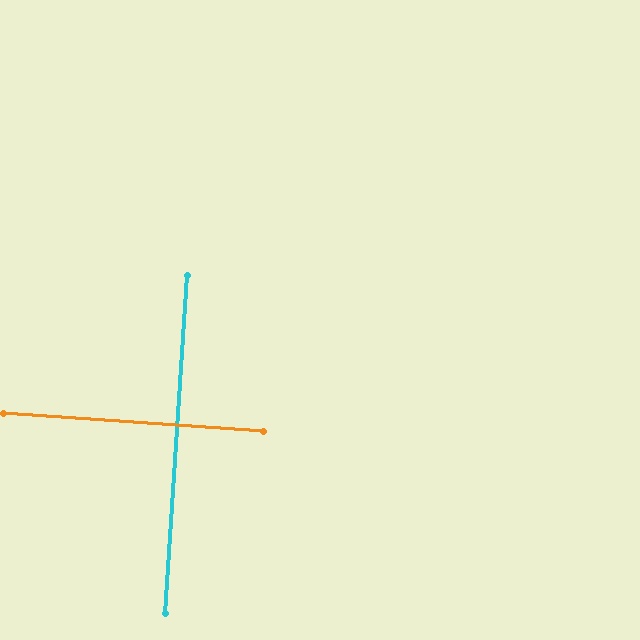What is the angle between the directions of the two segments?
Approximately 90 degrees.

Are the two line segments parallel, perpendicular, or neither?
Perpendicular — they meet at approximately 90°.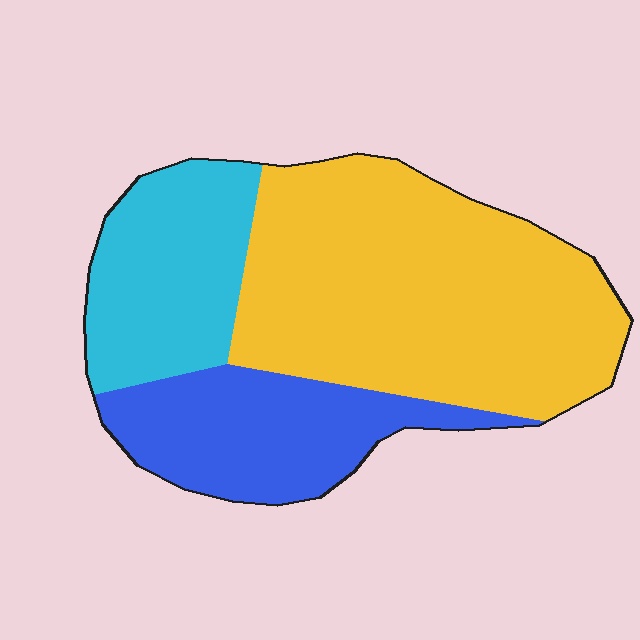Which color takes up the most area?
Yellow, at roughly 55%.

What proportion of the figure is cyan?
Cyan takes up about one fifth (1/5) of the figure.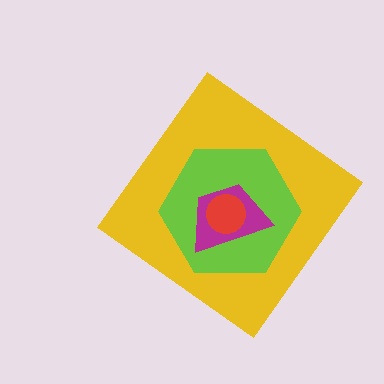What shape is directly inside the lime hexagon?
The magenta trapezoid.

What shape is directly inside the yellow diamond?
The lime hexagon.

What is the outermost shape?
The yellow diamond.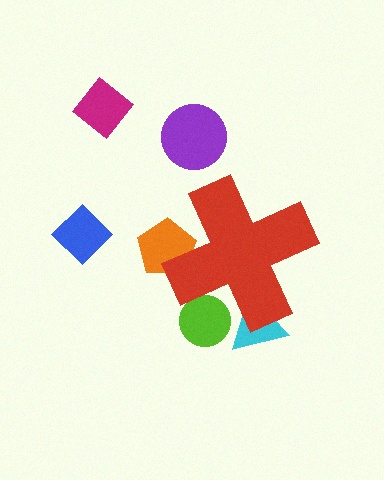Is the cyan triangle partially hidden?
Yes, the cyan triangle is partially hidden behind the red cross.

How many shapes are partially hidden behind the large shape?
3 shapes are partially hidden.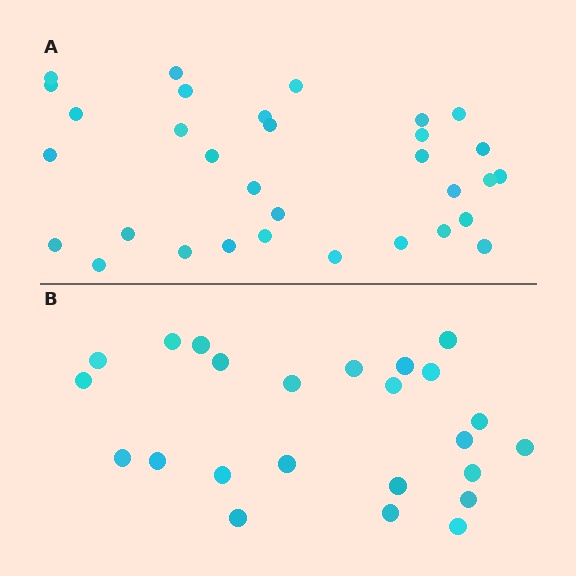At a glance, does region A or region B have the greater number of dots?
Region A (the top region) has more dots.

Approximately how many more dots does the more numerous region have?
Region A has roughly 8 or so more dots than region B.